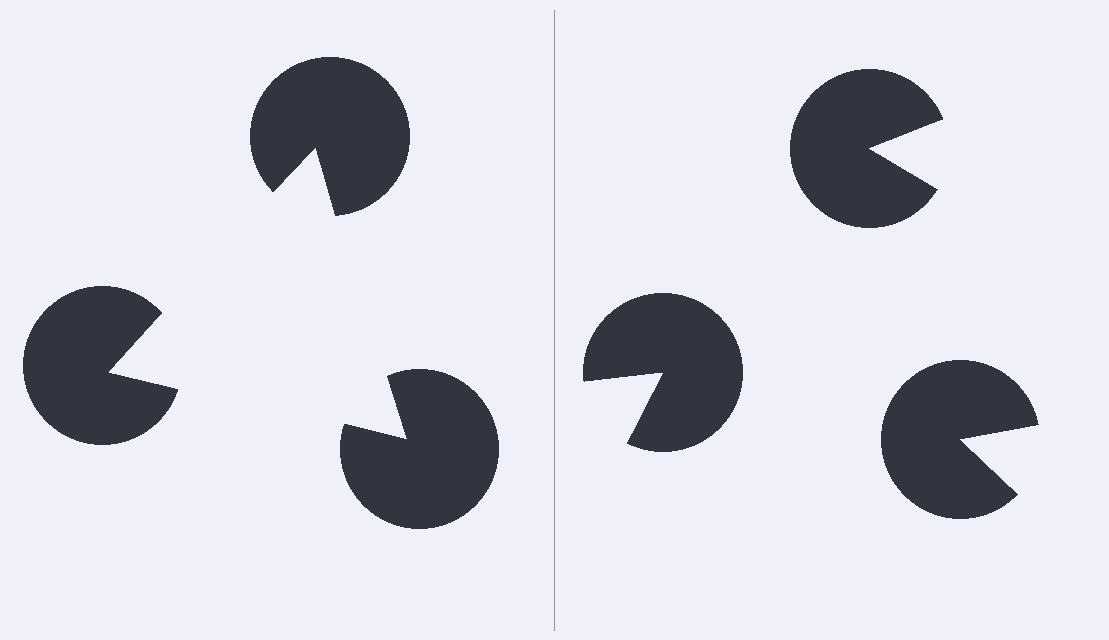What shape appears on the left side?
An illusory triangle.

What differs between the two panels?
The pac-man discs are positioned identically on both sides; only the wedge orientations differ. On the left they align to a triangle; on the right they are misaligned.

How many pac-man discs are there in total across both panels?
6 — 3 on each side.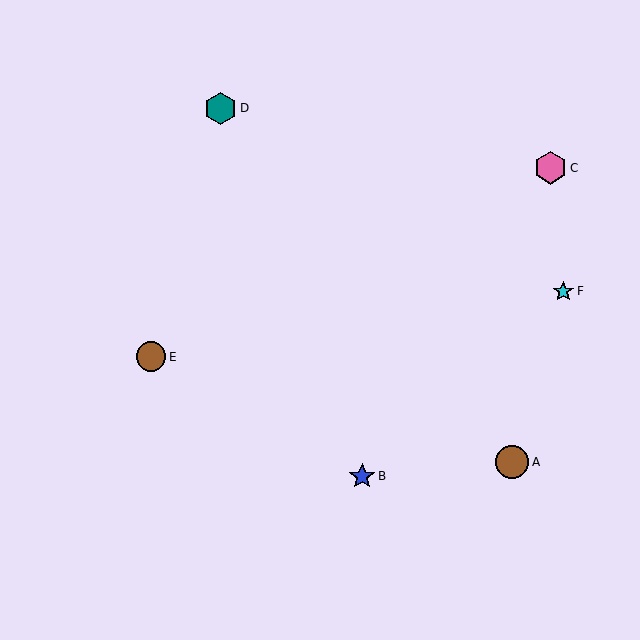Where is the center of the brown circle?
The center of the brown circle is at (512, 462).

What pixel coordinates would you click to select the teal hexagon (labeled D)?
Click at (221, 108) to select the teal hexagon D.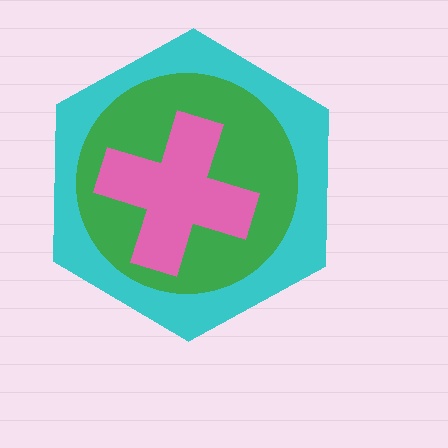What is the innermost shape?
The pink cross.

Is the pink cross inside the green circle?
Yes.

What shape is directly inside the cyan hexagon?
The green circle.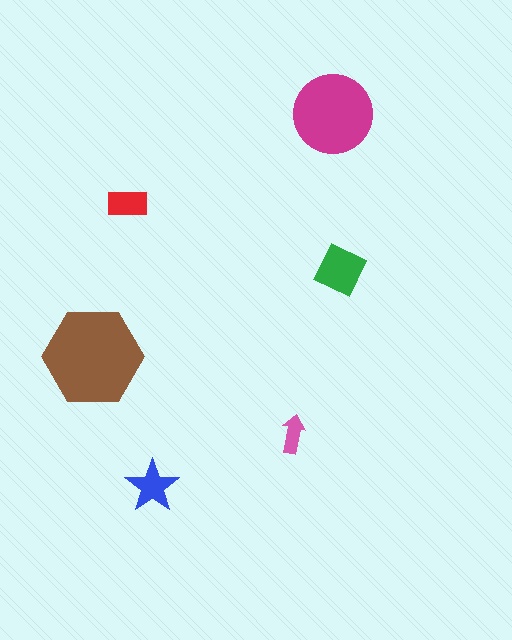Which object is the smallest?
The pink arrow.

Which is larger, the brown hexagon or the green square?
The brown hexagon.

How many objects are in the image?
There are 6 objects in the image.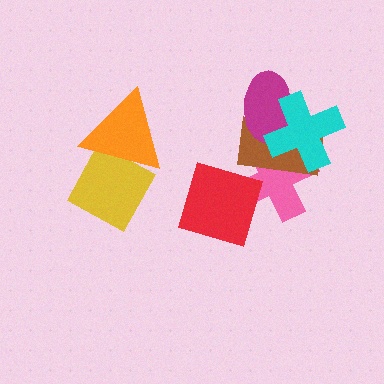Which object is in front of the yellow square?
The orange triangle is in front of the yellow square.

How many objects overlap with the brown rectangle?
3 objects overlap with the brown rectangle.